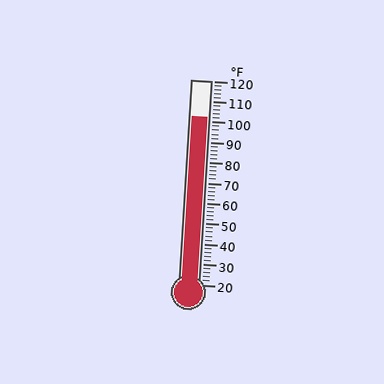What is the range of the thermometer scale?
The thermometer scale ranges from 20°F to 120°F.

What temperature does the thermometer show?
The thermometer shows approximately 102°F.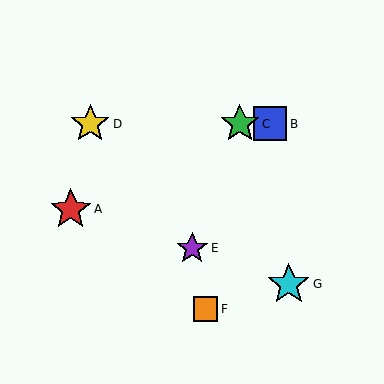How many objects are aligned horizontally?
3 objects (B, C, D) are aligned horizontally.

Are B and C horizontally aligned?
Yes, both are at y≈124.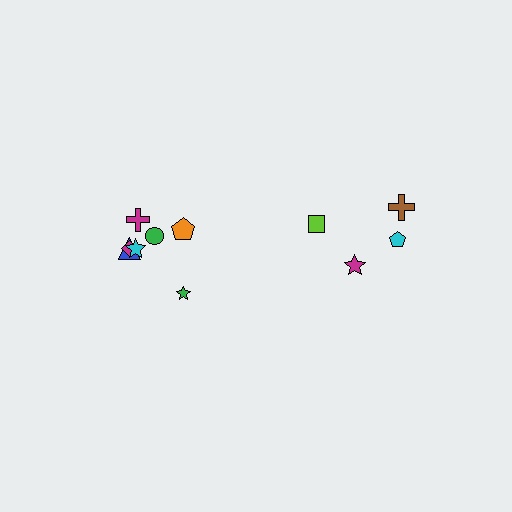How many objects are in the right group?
There are 4 objects.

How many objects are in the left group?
There are 7 objects.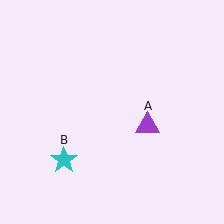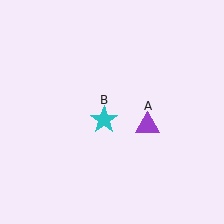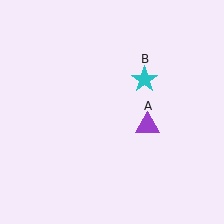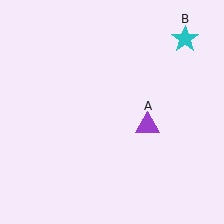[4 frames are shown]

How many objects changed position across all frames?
1 object changed position: cyan star (object B).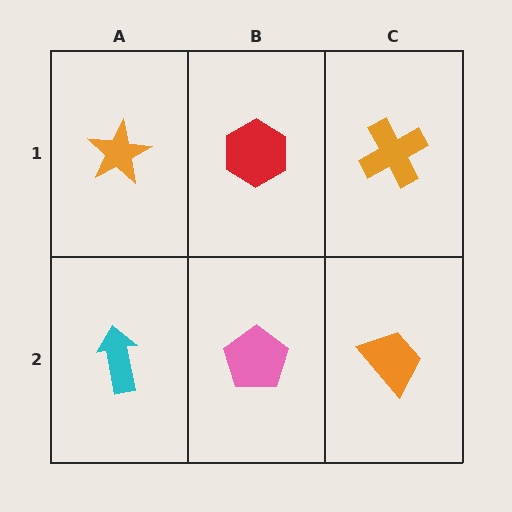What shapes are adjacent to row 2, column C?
An orange cross (row 1, column C), a pink pentagon (row 2, column B).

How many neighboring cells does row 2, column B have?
3.